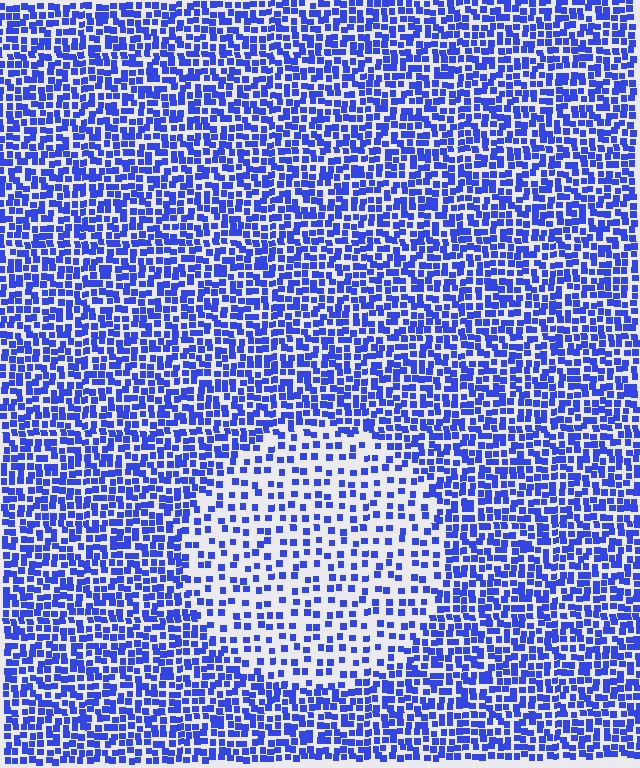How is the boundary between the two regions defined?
The boundary is defined by a change in element density (approximately 2.1x ratio). All elements are the same color, size, and shape.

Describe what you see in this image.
The image contains small blue elements arranged at two different densities. A circle-shaped region is visible where the elements are less densely packed than the surrounding area.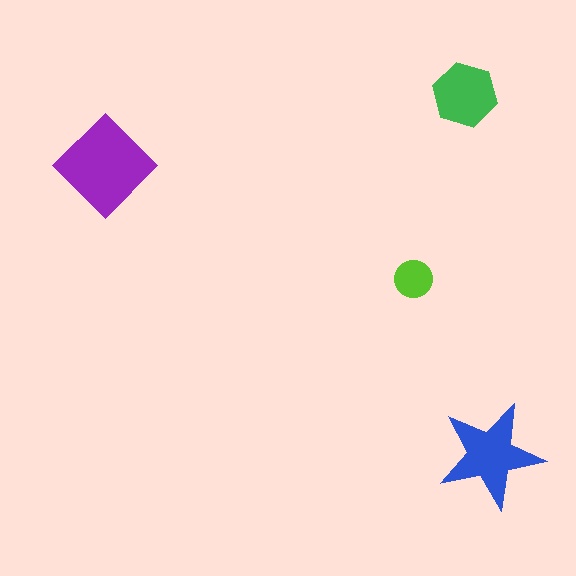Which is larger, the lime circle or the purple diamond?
The purple diamond.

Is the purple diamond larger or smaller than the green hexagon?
Larger.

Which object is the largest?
The purple diamond.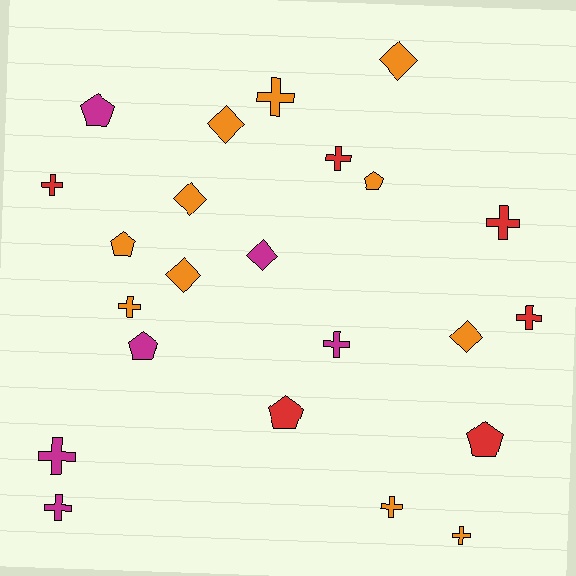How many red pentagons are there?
There are 2 red pentagons.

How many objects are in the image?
There are 23 objects.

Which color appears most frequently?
Orange, with 11 objects.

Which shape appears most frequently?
Cross, with 11 objects.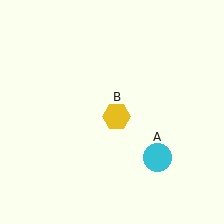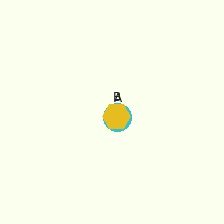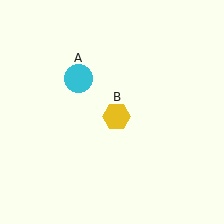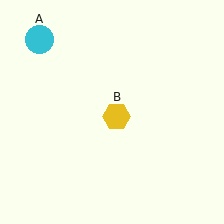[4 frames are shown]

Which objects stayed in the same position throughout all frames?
Yellow hexagon (object B) remained stationary.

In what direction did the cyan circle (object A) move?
The cyan circle (object A) moved up and to the left.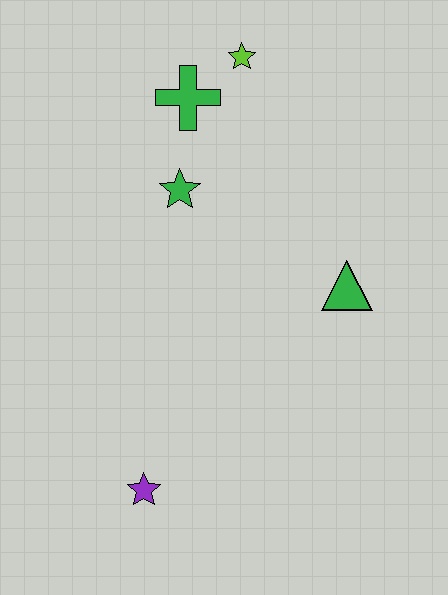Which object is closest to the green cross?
The lime star is closest to the green cross.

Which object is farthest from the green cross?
The purple star is farthest from the green cross.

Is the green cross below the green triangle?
No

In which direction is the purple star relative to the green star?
The purple star is below the green star.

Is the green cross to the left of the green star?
No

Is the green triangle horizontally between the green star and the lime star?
No